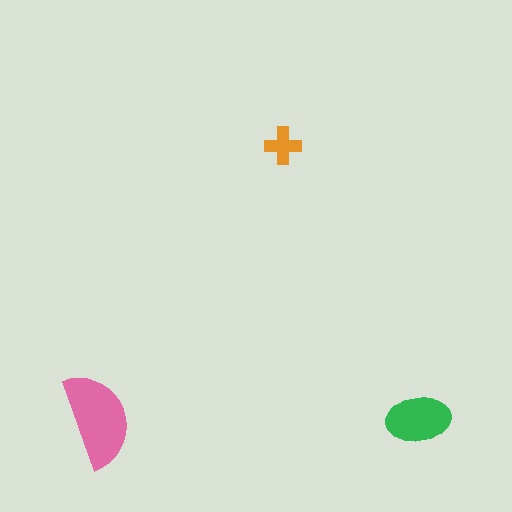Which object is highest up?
The orange cross is topmost.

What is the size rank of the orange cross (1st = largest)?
3rd.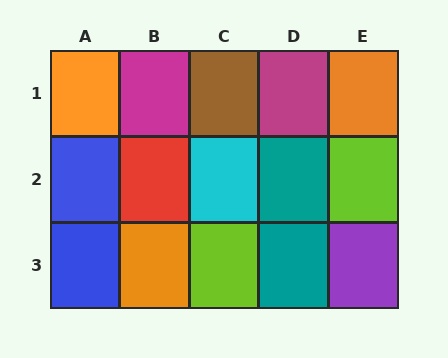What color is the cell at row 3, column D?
Teal.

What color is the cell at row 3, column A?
Blue.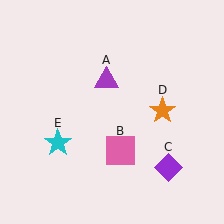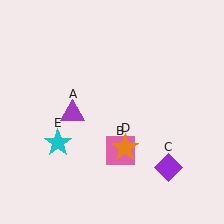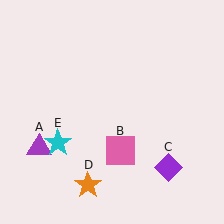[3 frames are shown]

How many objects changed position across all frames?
2 objects changed position: purple triangle (object A), orange star (object D).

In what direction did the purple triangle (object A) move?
The purple triangle (object A) moved down and to the left.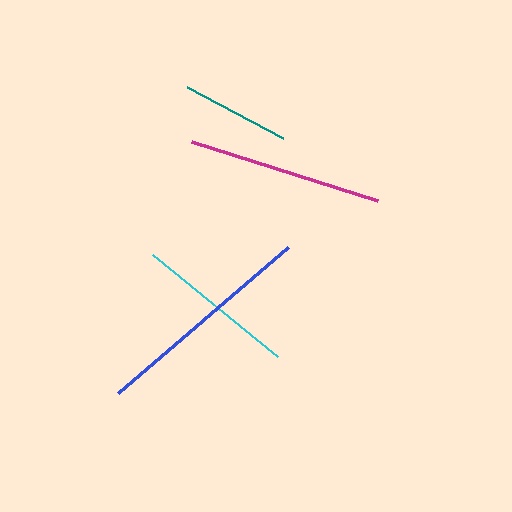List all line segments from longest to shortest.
From longest to shortest: blue, magenta, cyan, teal.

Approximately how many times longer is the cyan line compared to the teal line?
The cyan line is approximately 1.5 times the length of the teal line.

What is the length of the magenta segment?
The magenta segment is approximately 196 pixels long.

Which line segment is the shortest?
The teal line is the shortest at approximately 108 pixels.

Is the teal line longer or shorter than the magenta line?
The magenta line is longer than the teal line.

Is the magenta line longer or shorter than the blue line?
The blue line is longer than the magenta line.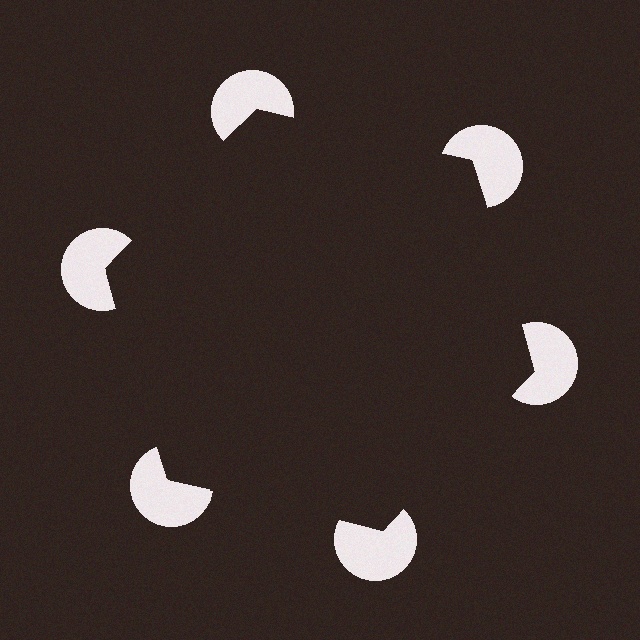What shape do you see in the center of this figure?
An illusory hexagon — its edges are inferred from the aligned wedge cuts in the pac-man discs, not physically drawn.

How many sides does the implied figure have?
6 sides.